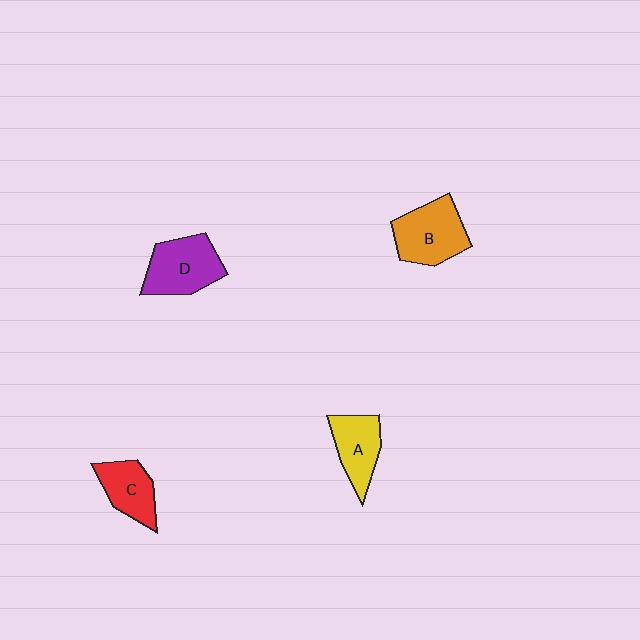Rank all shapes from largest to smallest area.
From largest to smallest: B (orange), D (purple), A (yellow), C (red).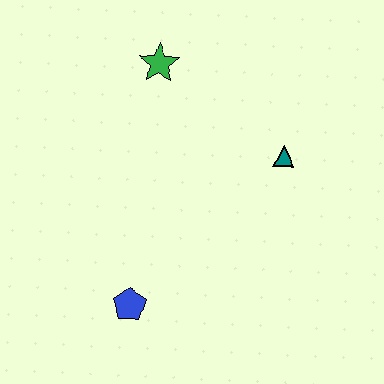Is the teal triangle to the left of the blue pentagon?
No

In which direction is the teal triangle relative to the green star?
The teal triangle is to the right of the green star.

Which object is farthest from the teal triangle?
The blue pentagon is farthest from the teal triangle.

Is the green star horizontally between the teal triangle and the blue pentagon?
Yes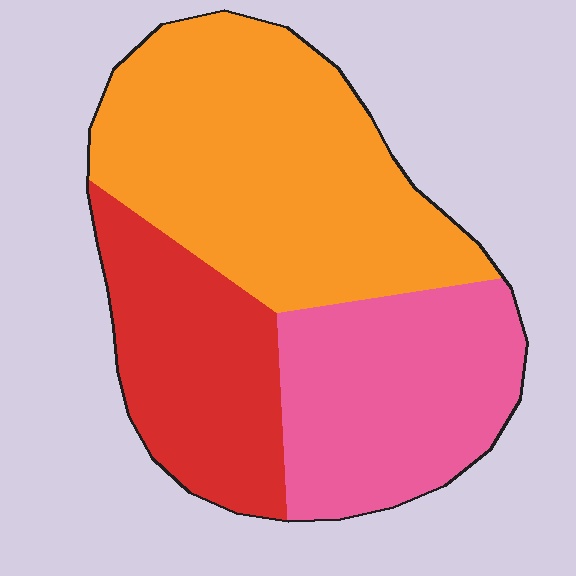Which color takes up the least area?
Red, at roughly 25%.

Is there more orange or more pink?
Orange.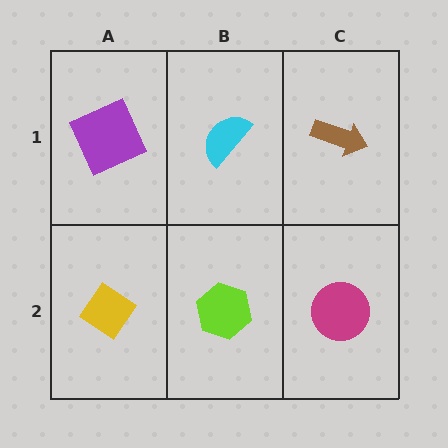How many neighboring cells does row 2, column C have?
2.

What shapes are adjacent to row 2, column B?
A cyan semicircle (row 1, column B), a yellow diamond (row 2, column A), a magenta circle (row 2, column C).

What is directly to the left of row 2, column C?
A lime hexagon.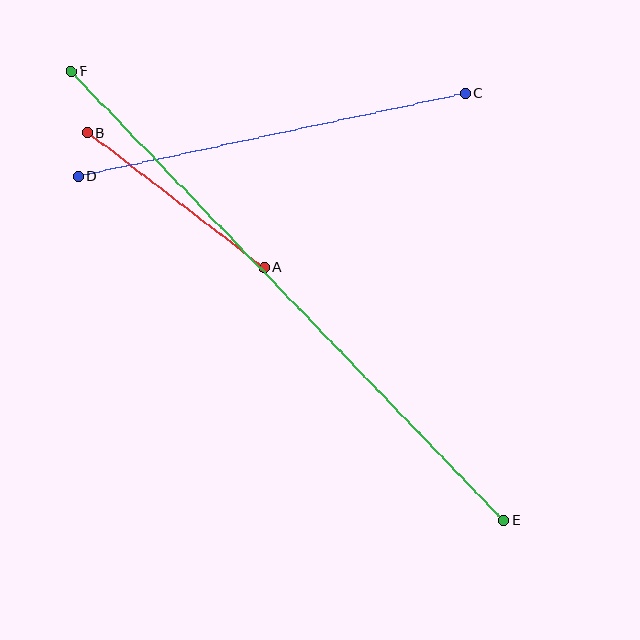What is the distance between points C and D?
The distance is approximately 396 pixels.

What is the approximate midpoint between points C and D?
The midpoint is at approximately (272, 135) pixels.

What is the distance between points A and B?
The distance is approximately 222 pixels.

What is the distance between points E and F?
The distance is approximately 623 pixels.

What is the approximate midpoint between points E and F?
The midpoint is at approximately (287, 296) pixels.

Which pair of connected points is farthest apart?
Points E and F are farthest apart.